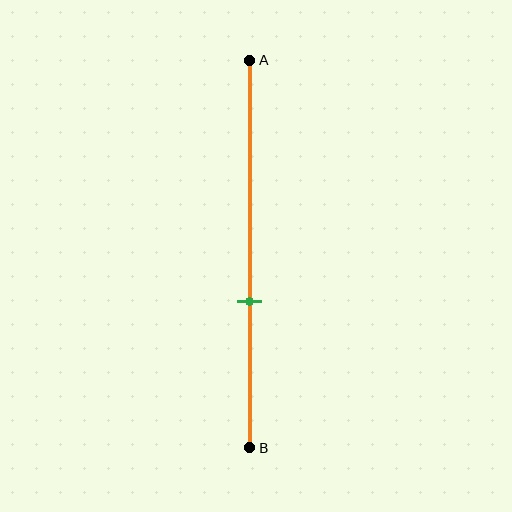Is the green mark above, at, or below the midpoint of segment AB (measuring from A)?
The green mark is below the midpoint of segment AB.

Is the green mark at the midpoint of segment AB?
No, the mark is at about 60% from A, not at the 50% midpoint.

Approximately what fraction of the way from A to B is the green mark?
The green mark is approximately 60% of the way from A to B.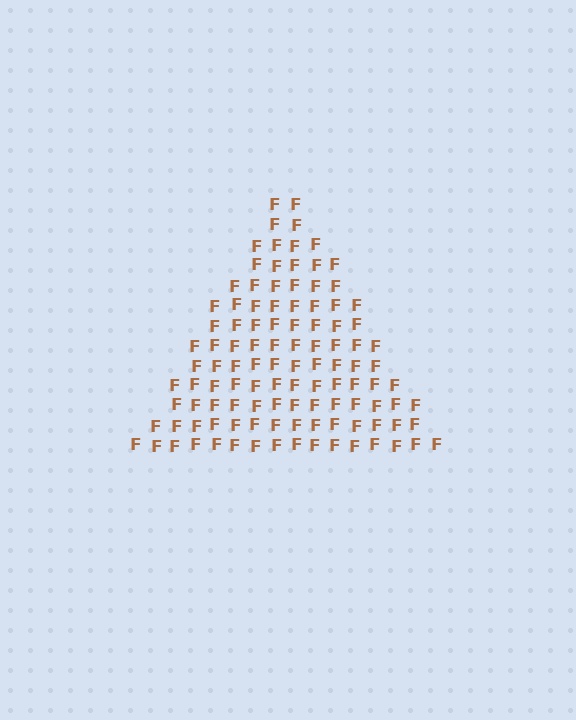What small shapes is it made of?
It is made of small letter F's.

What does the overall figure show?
The overall figure shows a triangle.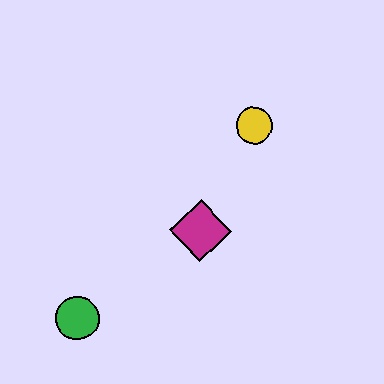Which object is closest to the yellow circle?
The magenta diamond is closest to the yellow circle.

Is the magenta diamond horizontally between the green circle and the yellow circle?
Yes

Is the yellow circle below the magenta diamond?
No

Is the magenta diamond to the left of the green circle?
No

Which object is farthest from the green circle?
The yellow circle is farthest from the green circle.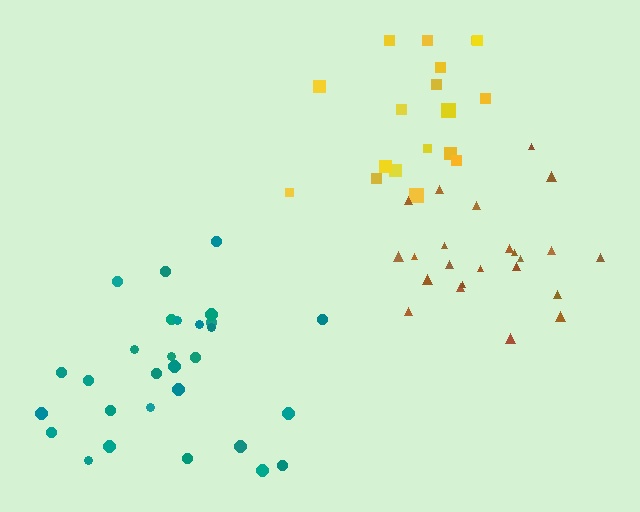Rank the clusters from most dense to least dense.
brown, teal, yellow.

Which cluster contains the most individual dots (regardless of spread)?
Teal (29).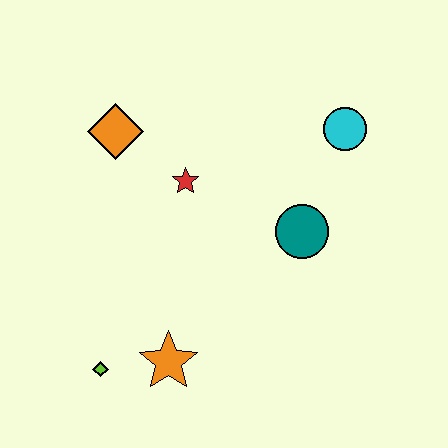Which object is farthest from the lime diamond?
The cyan circle is farthest from the lime diamond.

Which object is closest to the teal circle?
The cyan circle is closest to the teal circle.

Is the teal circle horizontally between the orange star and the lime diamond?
No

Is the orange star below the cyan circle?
Yes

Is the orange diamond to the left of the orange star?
Yes